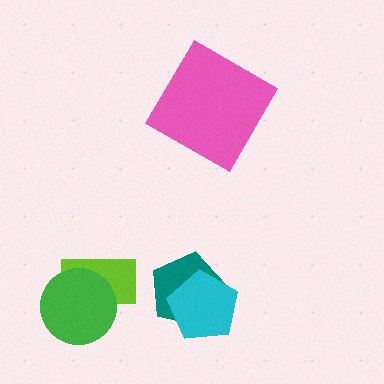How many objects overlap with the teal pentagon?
1 object overlaps with the teal pentagon.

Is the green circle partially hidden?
No, no other shape covers it.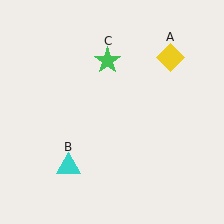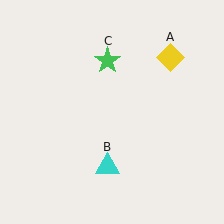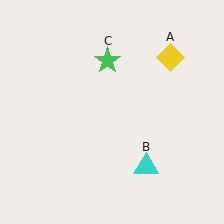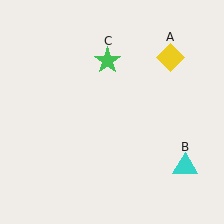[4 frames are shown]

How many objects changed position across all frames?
1 object changed position: cyan triangle (object B).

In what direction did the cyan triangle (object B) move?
The cyan triangle (object B) moved right.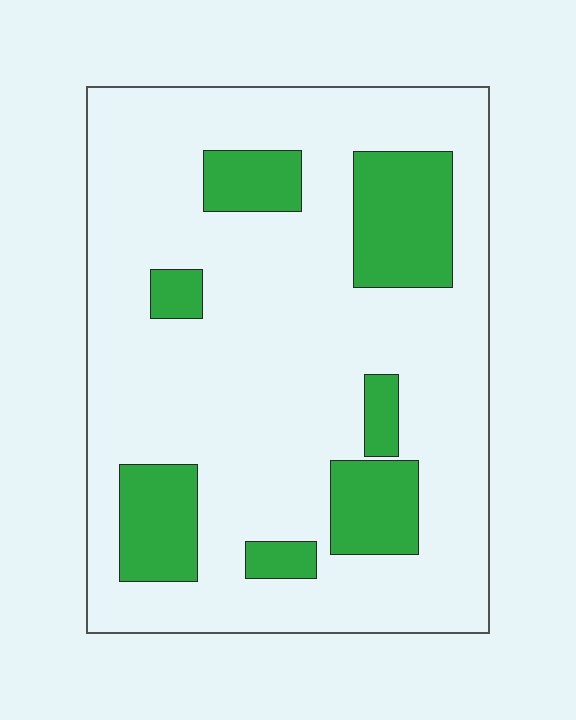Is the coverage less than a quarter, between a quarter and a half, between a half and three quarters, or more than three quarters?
Less than a quarter.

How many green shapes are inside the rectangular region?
7.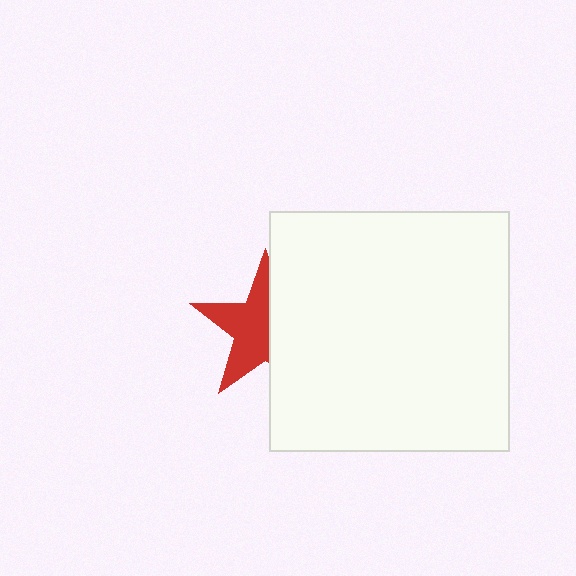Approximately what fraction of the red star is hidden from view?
Roughly 44% of the red star is hidden behind the white square.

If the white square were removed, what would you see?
You would see the complete red star.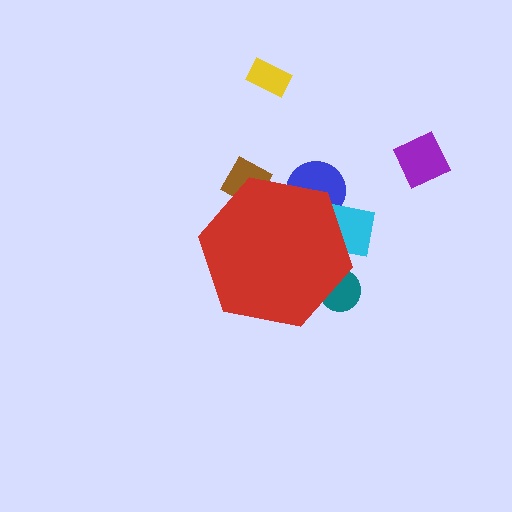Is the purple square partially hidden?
No, the purple square is fully visible.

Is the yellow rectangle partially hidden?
No, the yellow rectangle is fully visible.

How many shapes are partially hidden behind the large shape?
4 shapes are partially hidden.